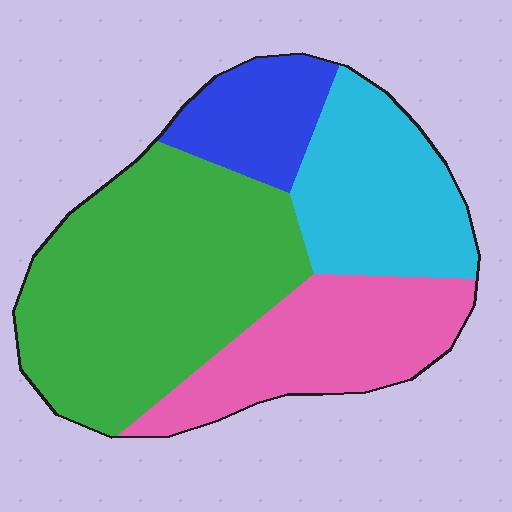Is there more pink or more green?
Green.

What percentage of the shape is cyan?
Cyan takes up about one fifth (1/5) of the shape.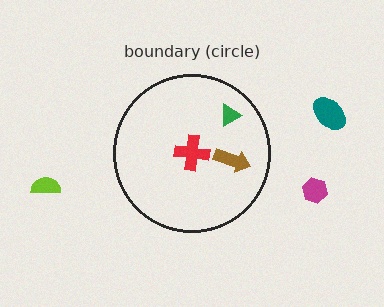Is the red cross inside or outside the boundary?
Inside.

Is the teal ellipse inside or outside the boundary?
Outside.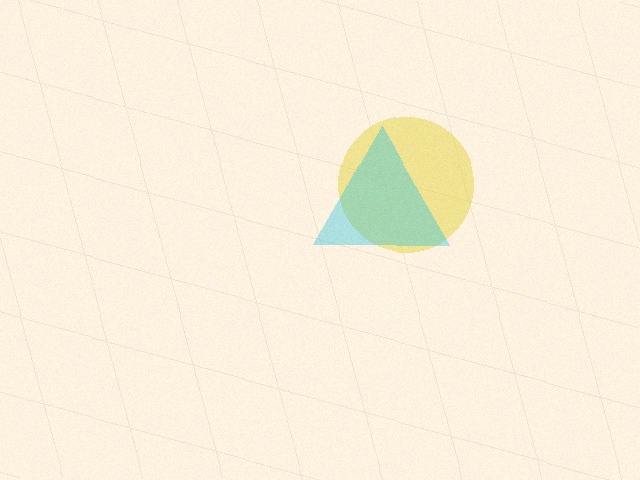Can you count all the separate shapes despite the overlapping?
Yes, there are 2 separate shapes.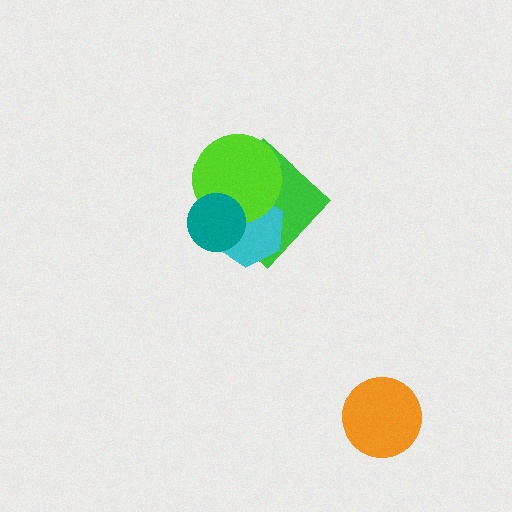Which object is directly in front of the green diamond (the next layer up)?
The cyan hexagon is directly in front of the green diamond.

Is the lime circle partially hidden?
Yes, it is partially covered by another shape.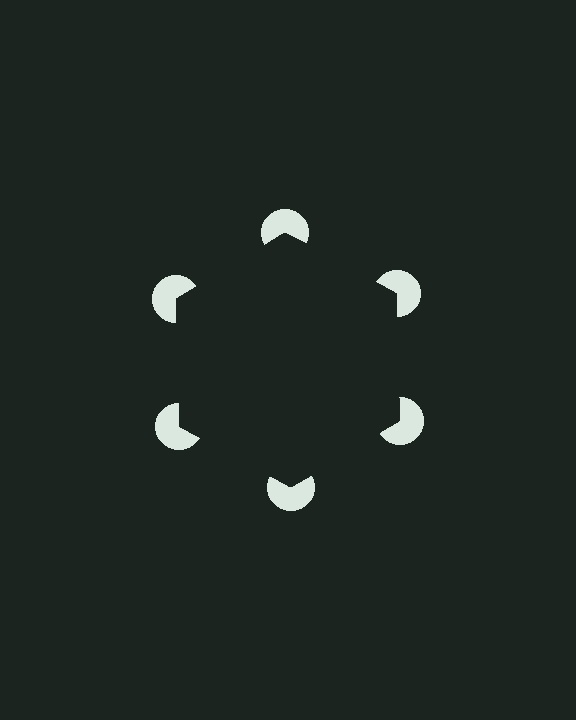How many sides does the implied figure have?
6 sides.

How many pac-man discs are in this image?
There are 6 — one at each vertex of the illusory hexagon.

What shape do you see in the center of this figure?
An illusory hexagon — its edges are inferred from the aligned wedge cuts in the pac-man discs, not physically drawn.